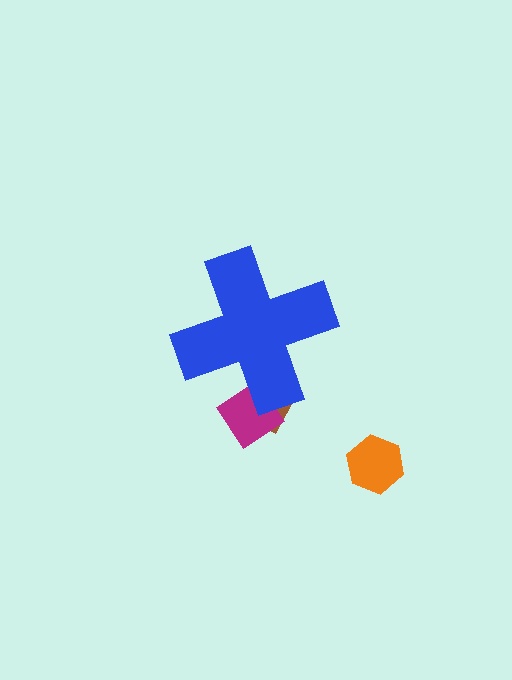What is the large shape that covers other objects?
A blue cross.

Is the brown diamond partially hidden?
Yes, the brown diamond is partially hidden behind the blue cross.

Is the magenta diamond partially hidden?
Yes, the magenta diamond is partially hidden behind the blue cross.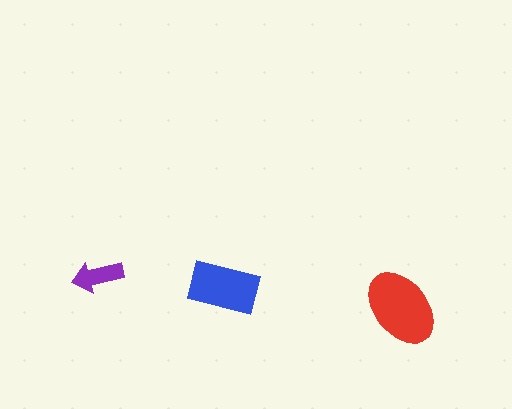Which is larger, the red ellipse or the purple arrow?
The red ellipse.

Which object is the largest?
The red ellipse.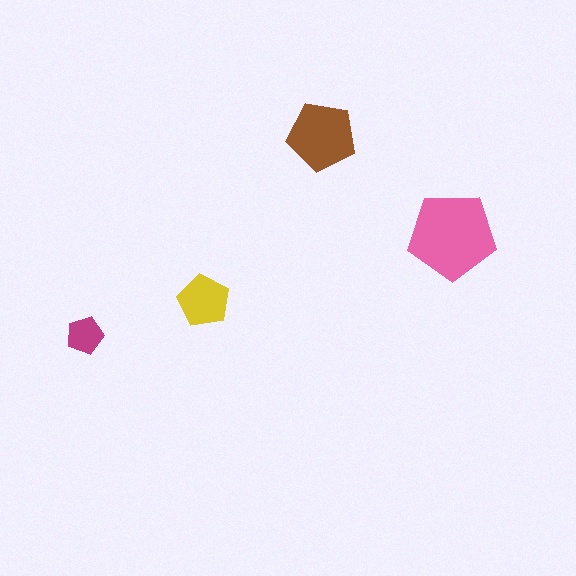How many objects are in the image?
There are 4 objects in the image.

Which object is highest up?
The brown pentagon is topmost.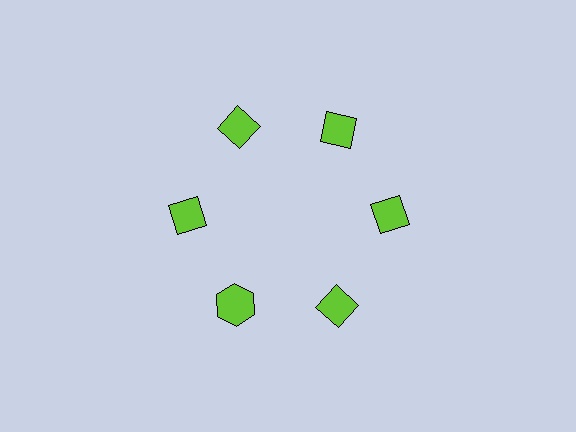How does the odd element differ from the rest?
It has a different shape: hexagon instead of diamond.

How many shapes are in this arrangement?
There are 6 shapes arranged in a ring pattern.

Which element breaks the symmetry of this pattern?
The lime hexagon at roughly the 7 o'clock position breaks the symmetry. All other shapes are lime diamonds.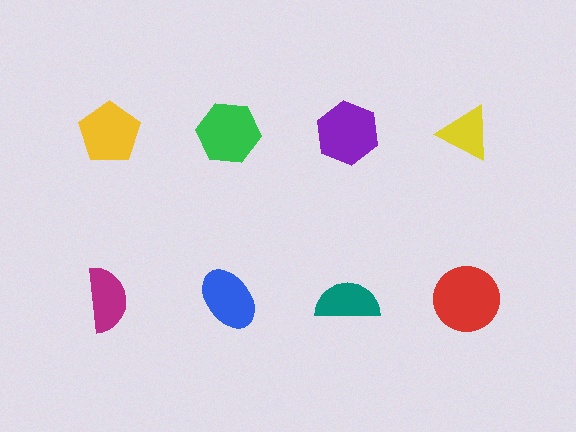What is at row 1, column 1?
A yellow pentagon.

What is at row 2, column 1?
A magenta semicircle.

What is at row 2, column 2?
A blue ellipse.